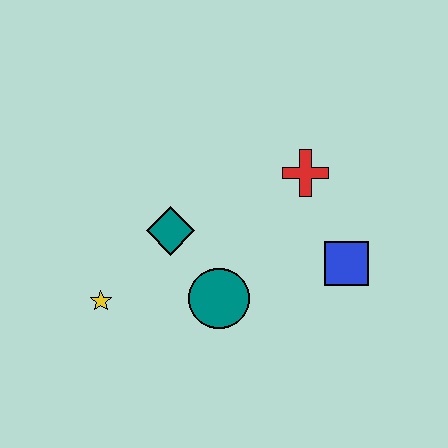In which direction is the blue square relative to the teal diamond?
The blue square is to the right of the teal diamond.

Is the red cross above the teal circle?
Yes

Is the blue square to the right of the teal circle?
Yes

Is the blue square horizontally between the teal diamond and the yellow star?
No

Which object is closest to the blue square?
The red cross is closest to the blue square.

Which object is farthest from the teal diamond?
The blue square is farthest from the teal diamond.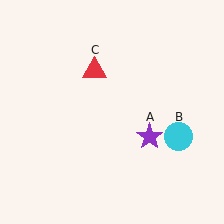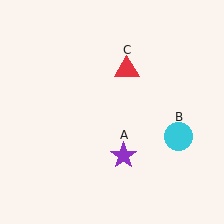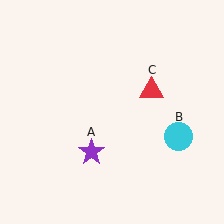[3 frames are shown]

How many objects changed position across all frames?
2 objects changed position: purple star (object A), red triangle (object C).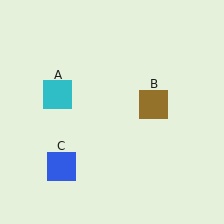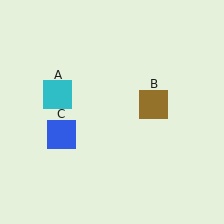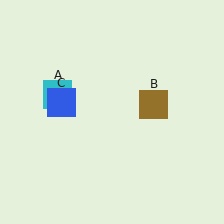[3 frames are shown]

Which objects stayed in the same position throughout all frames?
Cyan square (object A) and brown square (object B) remained stationary.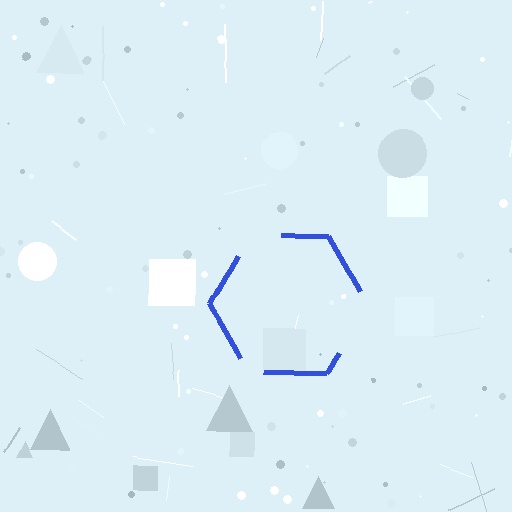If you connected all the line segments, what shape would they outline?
They would outline a hexagon.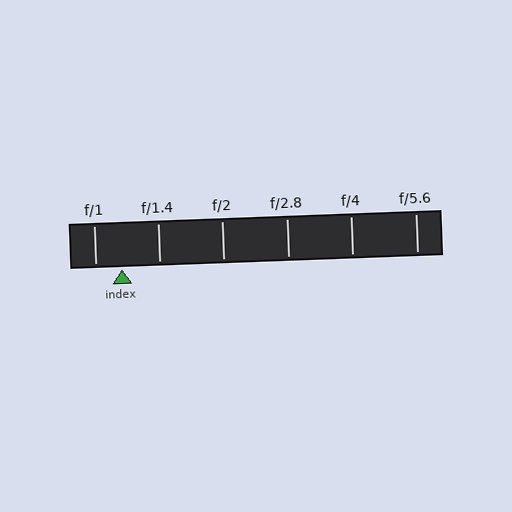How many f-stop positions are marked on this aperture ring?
There are 6 f-stop positions marked.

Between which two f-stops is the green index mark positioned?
The index mark is between f/1 and f/1.4.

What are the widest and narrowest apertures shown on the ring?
The widest aperture shown is f/1 and the narrowest is f/5.6.